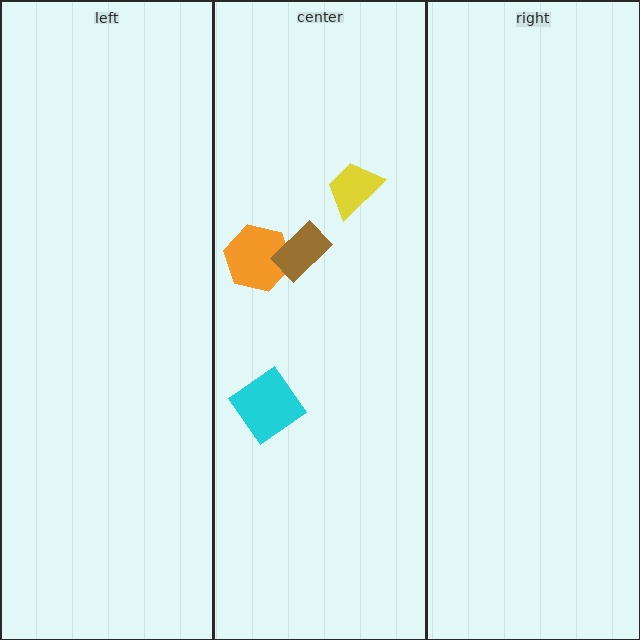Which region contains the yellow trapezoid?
The center region.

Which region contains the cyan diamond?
The center region.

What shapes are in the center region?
The orange hexagon, the brown rectangle, the yellow trapezoid, the cyan diamond.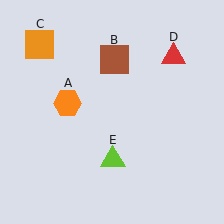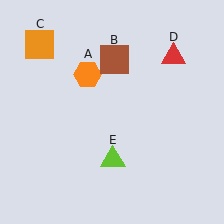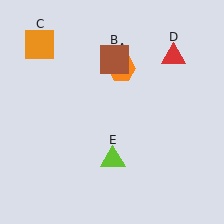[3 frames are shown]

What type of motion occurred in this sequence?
The orange hexagon (object A) rotated clockwise around the center of the scene.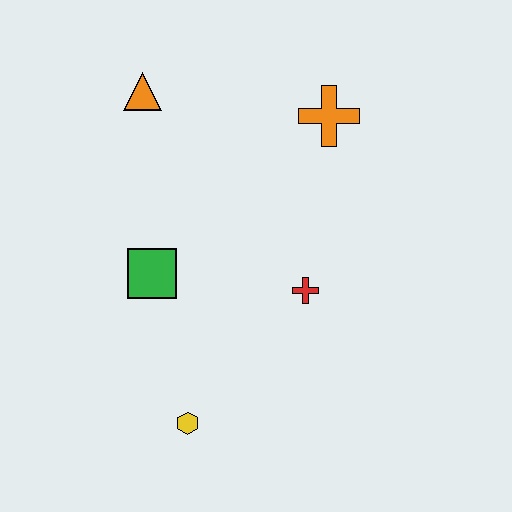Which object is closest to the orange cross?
The red cross is closest to the orange cross.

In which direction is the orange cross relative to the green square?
The orange cross is to the right of the green square.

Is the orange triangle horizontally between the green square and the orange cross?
No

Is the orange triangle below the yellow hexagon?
No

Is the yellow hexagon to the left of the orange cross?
Yes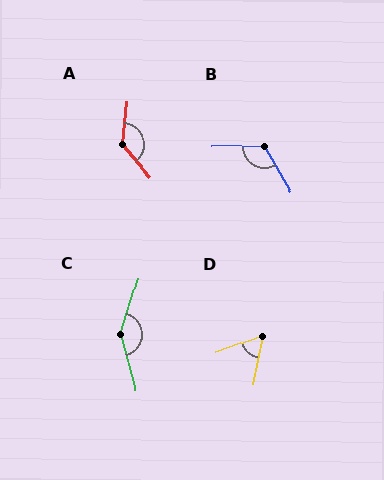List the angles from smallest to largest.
D (58°), B (118°), A (134°), C (147°).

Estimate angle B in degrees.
Approximately 118 degrees.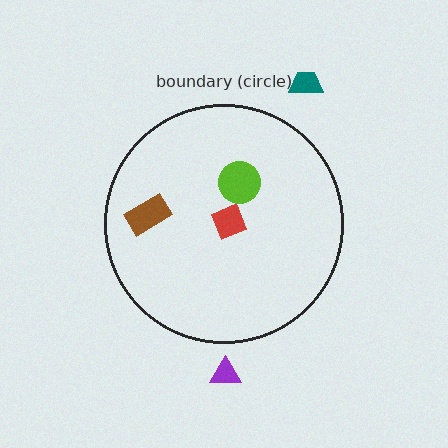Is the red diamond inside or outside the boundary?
Inside.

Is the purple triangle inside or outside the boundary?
Outside.